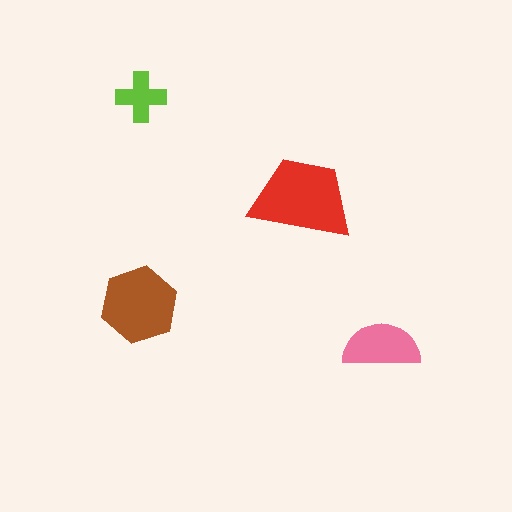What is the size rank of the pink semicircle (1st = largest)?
3rd.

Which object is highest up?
The lime cross is topmost.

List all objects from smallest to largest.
The lime cross, the pink semicircle, the brown hexagon, the red trapezoid.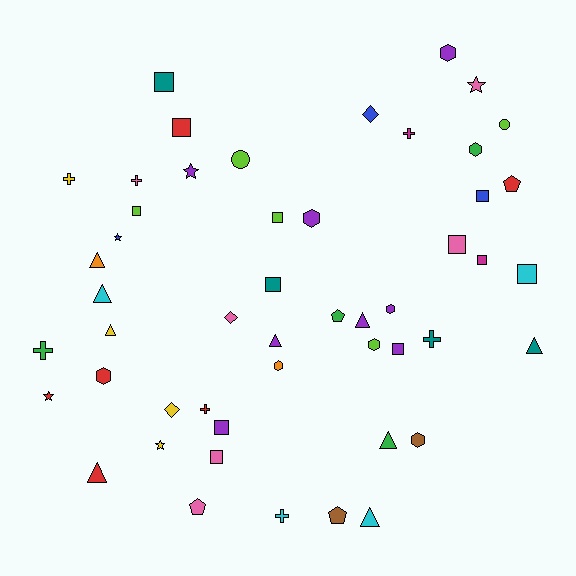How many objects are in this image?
There are 50 objects.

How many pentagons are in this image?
There are 4 pentagons.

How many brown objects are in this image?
There are 2 brown objects.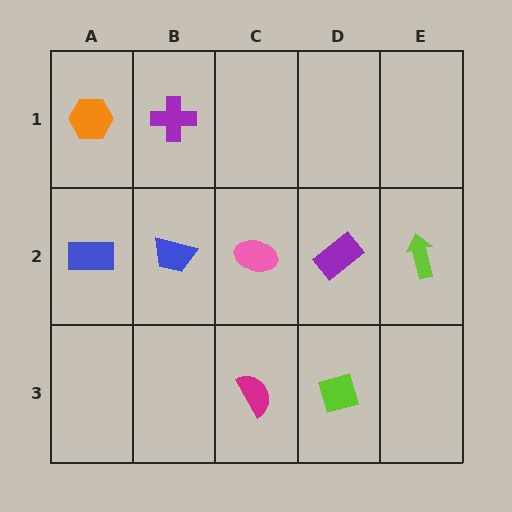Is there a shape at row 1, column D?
No, that cell is empty.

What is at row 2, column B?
A blue trapezoid.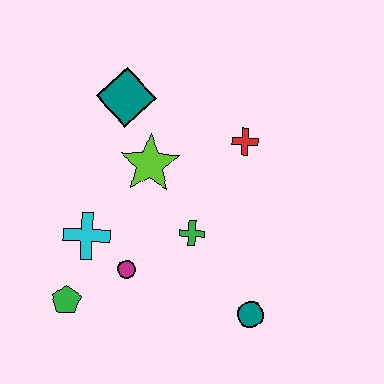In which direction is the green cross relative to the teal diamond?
The green cross is below the teal diamond.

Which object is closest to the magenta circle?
The cyan cross is closest to the magenta circle.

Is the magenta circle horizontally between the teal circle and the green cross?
No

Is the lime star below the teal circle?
No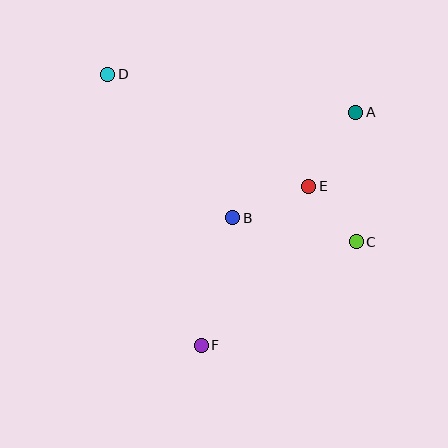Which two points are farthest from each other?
Points C and D are farthest from each other.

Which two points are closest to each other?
Points C and E are closest to each other.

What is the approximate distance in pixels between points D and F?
The distance between D and F is approximately 286 pixels.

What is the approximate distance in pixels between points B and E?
The distance between B and E is approximately 82 pixels.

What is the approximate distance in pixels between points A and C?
The distance between A and C is approximately 130 pixels.